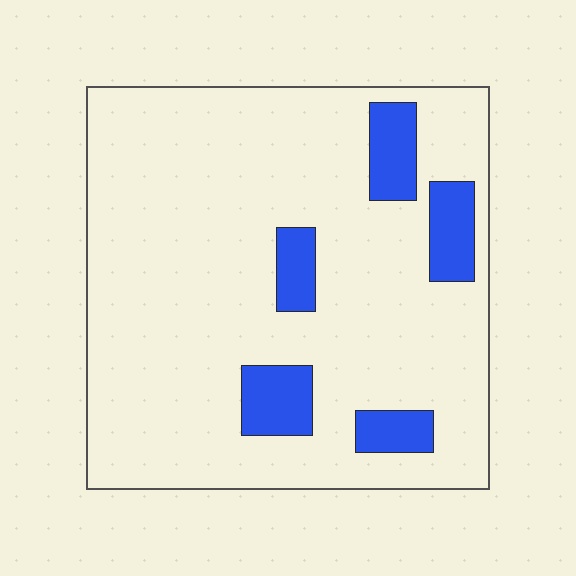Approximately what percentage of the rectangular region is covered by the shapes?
Approximately 15%.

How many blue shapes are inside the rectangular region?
5.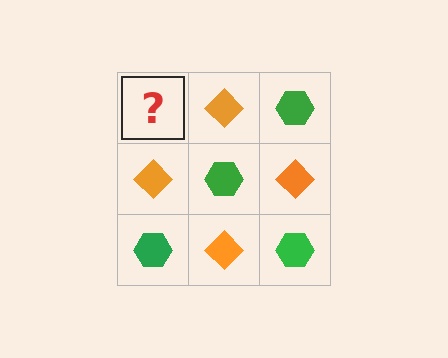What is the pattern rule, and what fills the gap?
The rule is that it alternates green hexagon and orange diamond in a checkerboard pattern. The gap should be filled with a green hexagon.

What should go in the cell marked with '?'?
The missing cell should contain a green hexagon.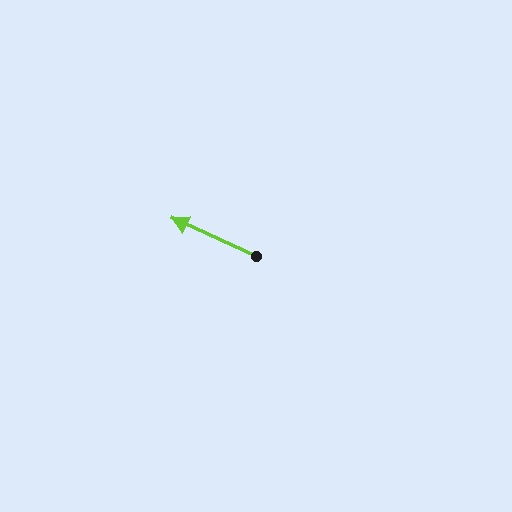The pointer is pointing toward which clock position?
Roughly 10 o'clock.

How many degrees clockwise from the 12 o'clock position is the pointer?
Approximately 294 degrees.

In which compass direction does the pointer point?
Northwest.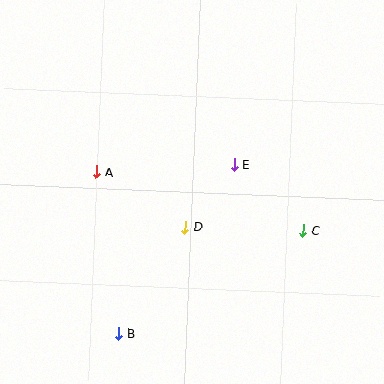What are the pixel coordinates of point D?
Point D is at (185, 227).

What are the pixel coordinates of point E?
Point E is at (234, 164).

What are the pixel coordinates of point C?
Point C is at (304, 230).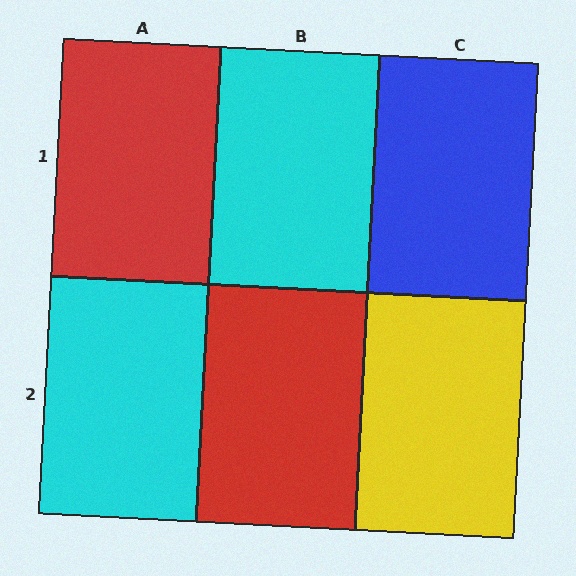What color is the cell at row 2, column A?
Cyan.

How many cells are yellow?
1 cell is yellow.